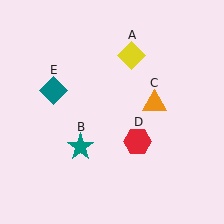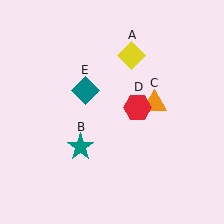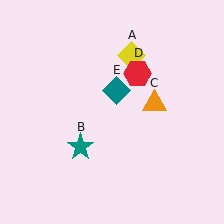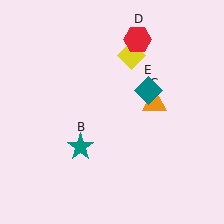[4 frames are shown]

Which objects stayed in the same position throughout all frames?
Yellow diamond (object A) and teal star (object B) and orange triangle (object C) remained stationary.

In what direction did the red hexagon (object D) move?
The red hexagon (object D) moved up.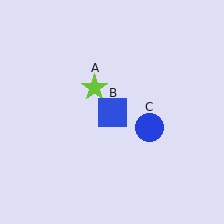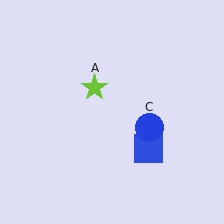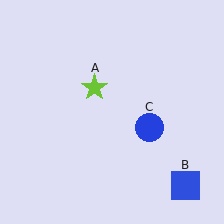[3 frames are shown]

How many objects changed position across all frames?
1 object changed position: blue square (object B).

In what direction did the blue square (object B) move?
The blue square (object B) moved down and to the right.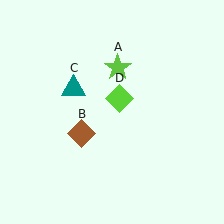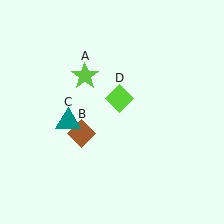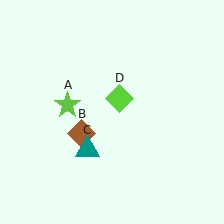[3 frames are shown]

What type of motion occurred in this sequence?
The lime star (object A), teal triangle (object C) rotated counterclockwise around the center of the scene.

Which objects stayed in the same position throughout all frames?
Brown diamond (object B) and lime diamond (object D) remained stationary.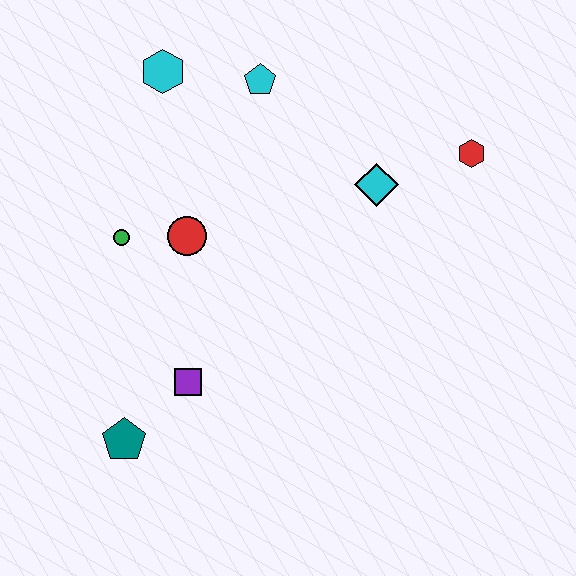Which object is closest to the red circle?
The green circle is closest to the red circle.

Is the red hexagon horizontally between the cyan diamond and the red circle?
No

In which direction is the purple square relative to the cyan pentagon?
The purple square is below the cyan pentagon.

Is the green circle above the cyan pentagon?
No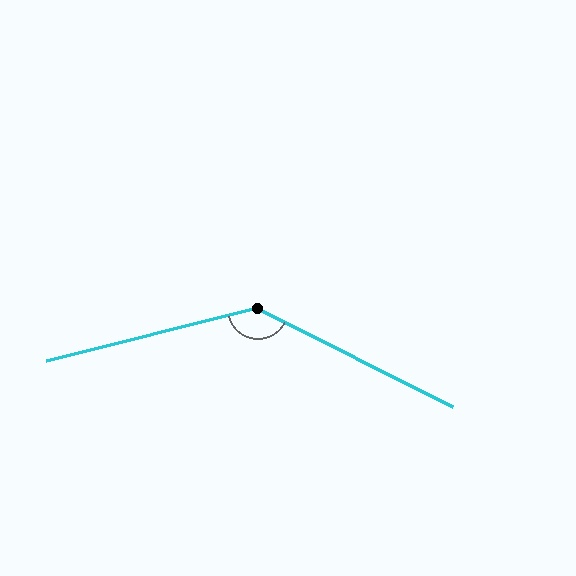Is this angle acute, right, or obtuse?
It is obtuse.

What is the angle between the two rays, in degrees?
Approximately 139 degrees.